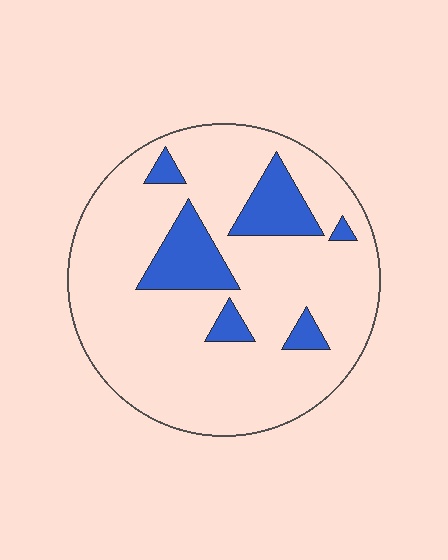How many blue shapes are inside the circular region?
6.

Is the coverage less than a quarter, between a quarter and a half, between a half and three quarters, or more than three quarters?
Less than a quarter.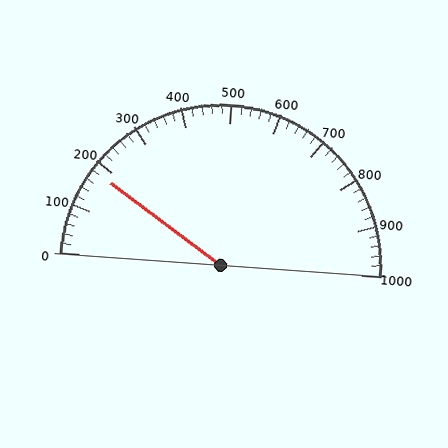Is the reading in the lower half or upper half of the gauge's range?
The reading is in the lower half of the range (0 to 1000).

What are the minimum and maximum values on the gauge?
The gauge ranges from 0 to 1000.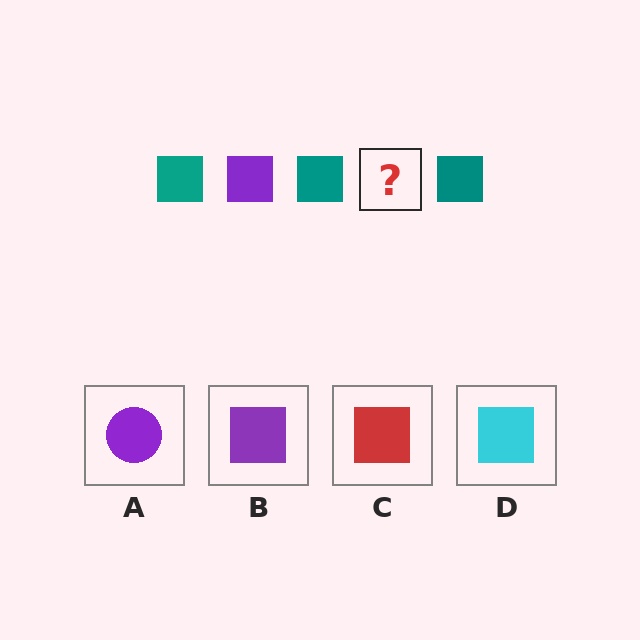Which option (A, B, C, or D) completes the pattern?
B.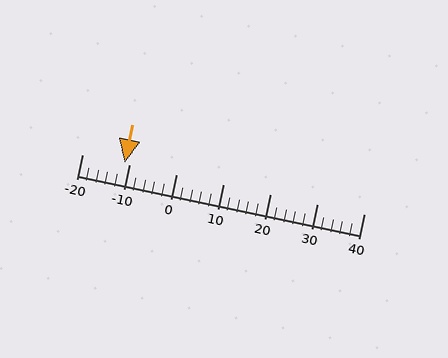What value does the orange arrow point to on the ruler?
The orange arrow points to approximately -11.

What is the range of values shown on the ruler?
The ruler shows values from -20 to 40.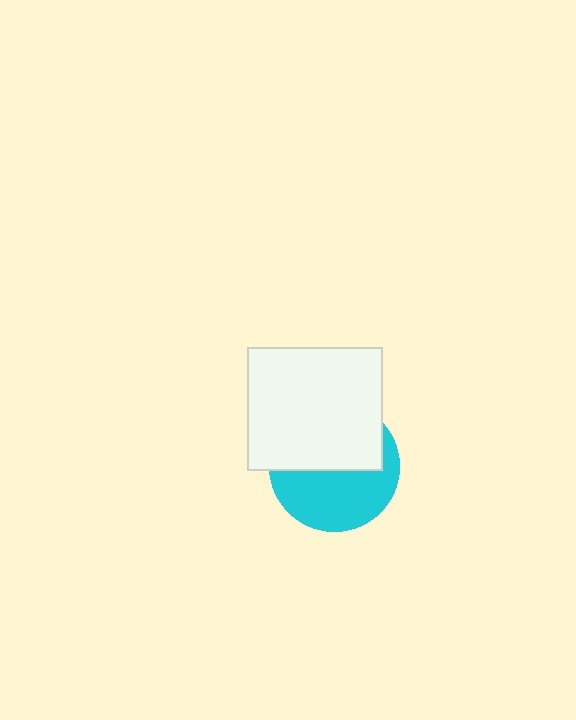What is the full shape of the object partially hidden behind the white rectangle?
The partially hidden object is a cyan circle.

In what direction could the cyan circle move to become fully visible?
The cyan circle could move down. That would shift it out from behind the white rectangle entirely.